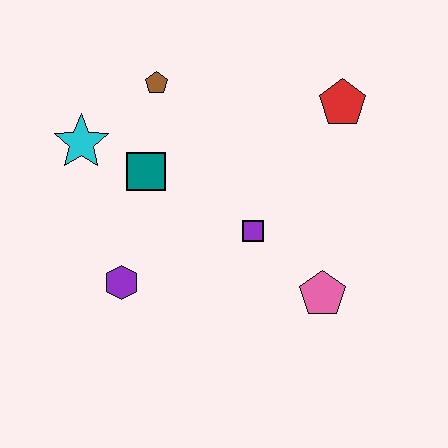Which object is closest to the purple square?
The pink pentagon is closest to the purple square.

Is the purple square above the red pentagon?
No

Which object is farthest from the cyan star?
The pink pentagon is farthest from the cyan star.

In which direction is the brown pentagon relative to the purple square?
The brown pentagon is above the purple square.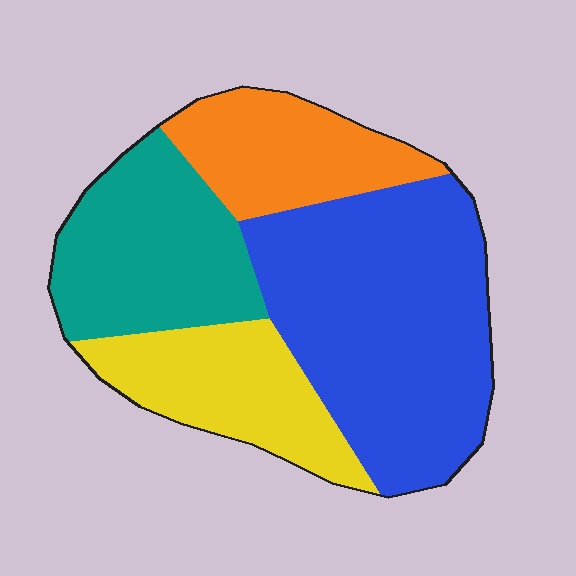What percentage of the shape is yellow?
Yellow takes up about one sixth (1/6) of the shape.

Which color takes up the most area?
Blue, at roughly 40%.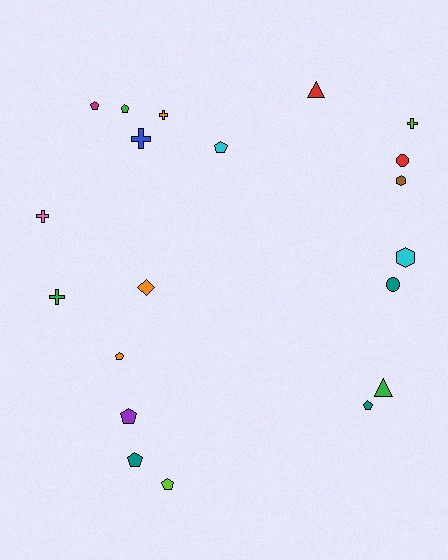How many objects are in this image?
There are 20 objects.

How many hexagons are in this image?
There are 2 hexagons.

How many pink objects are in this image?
There is 1 pink object.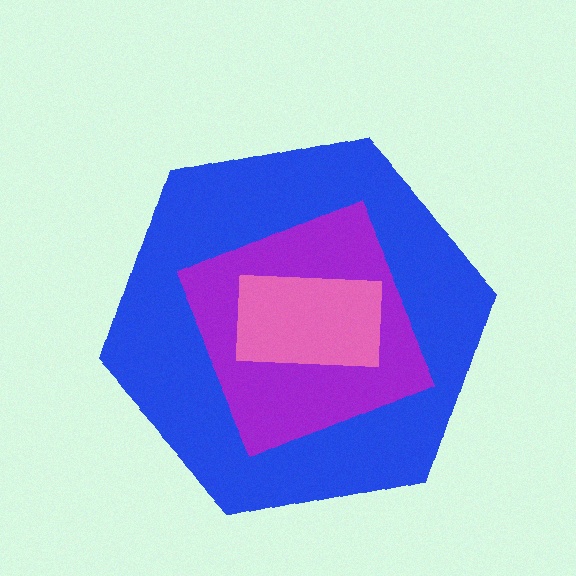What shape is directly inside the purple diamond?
The pink rectangle.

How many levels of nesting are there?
3.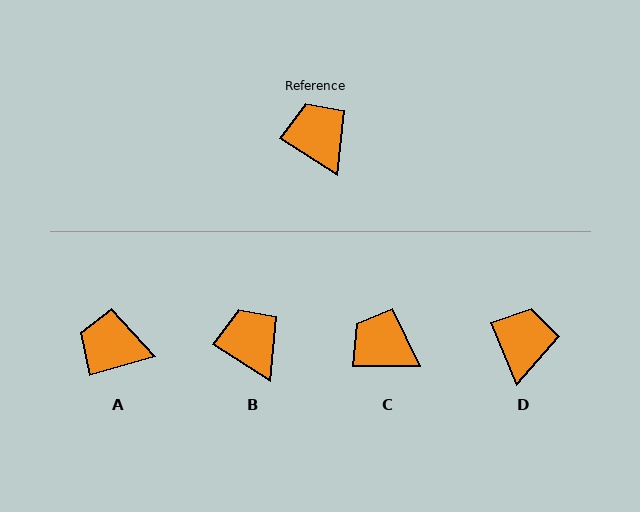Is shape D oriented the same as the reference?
No, it is off by about 35 degrees.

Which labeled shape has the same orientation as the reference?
B.